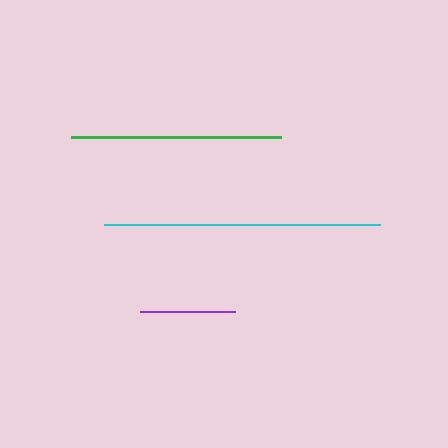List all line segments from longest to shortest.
From longest to shortest: cyan, green, purple.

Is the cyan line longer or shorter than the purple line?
The cyan line is longer than the purple line.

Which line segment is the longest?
The cyan line is the longest at approximately 277 pixels.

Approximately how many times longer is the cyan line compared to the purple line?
The cyan line is approximately 2.9 times the length of the purple line.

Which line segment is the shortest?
The purple line is the shortest at approximately 95 pixels.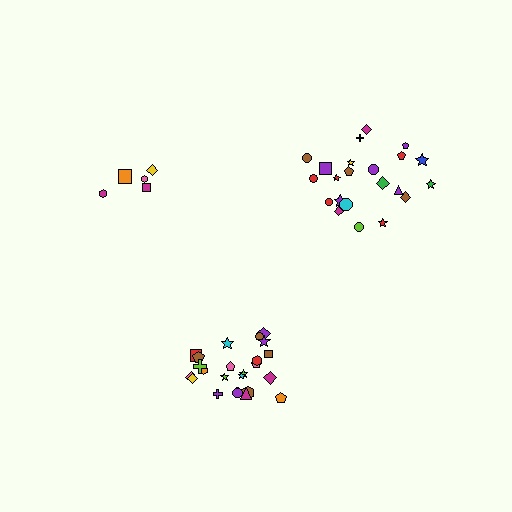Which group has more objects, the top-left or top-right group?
The top-right group.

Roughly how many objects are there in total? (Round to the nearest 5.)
Roughly 50 objects in total.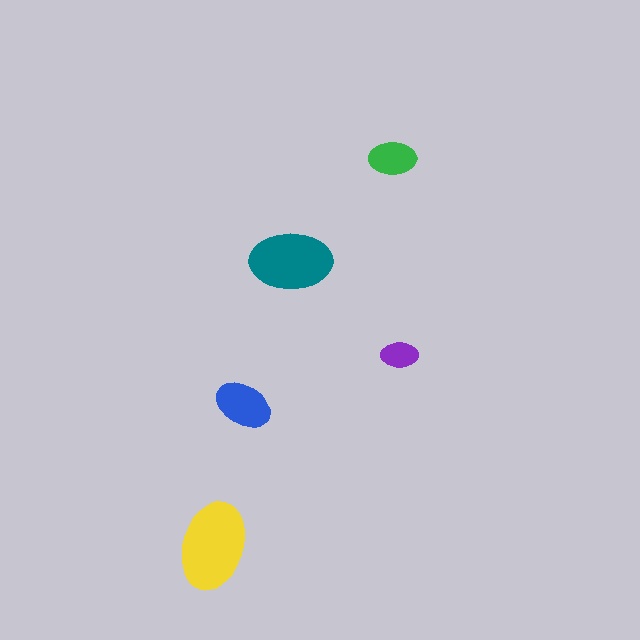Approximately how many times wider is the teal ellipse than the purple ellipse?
About 2 times wider.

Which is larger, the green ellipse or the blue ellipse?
The blue one.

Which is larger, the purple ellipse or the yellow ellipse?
The yellow one.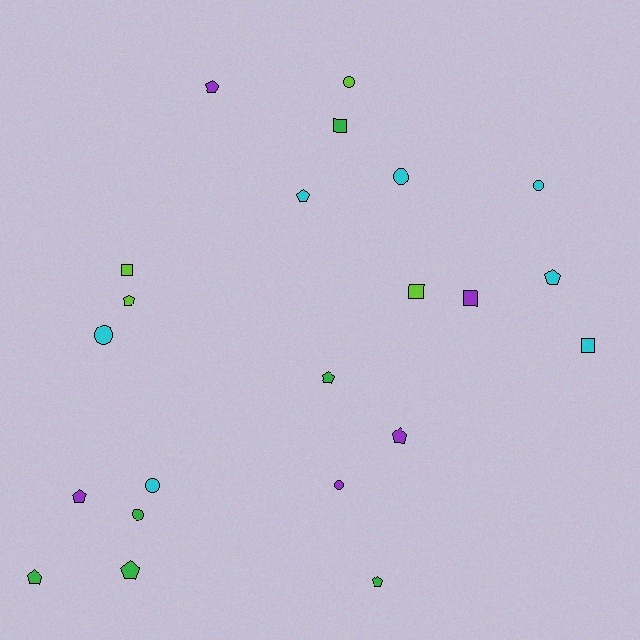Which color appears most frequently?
Cyan, with 7 objects.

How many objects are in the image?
There are 22 objects.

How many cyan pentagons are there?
There are 2 cyan pentagons.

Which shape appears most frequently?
Pentagon, with 10 objects.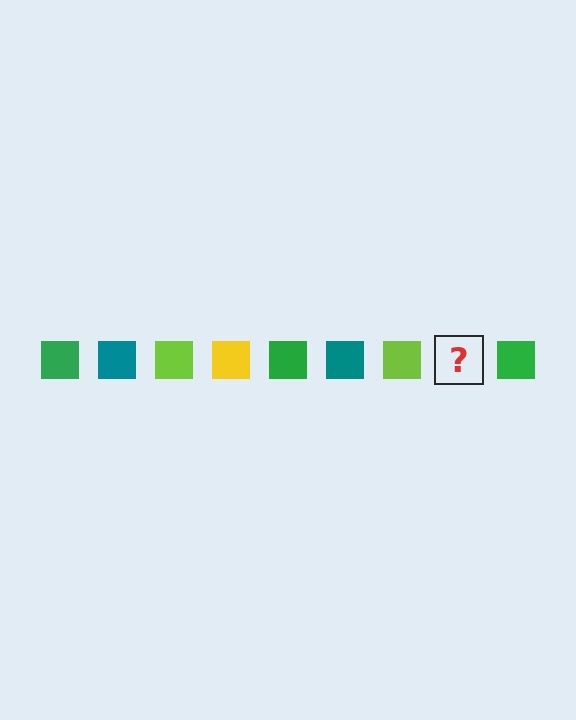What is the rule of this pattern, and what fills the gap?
The rule is that the pattern cycles through green, teal, lime, yellow squares. The gap should be filled with a yellow square.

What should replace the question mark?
The question mark should be replaced with a yellow square.